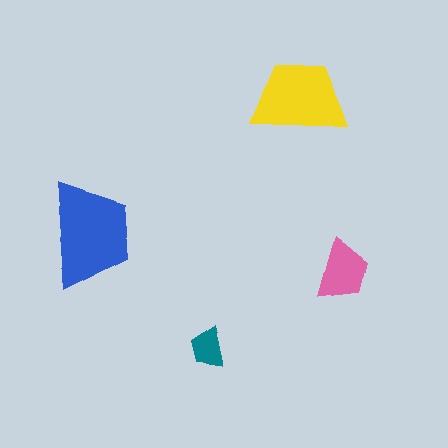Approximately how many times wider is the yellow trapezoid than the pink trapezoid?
About 1.5 times wider.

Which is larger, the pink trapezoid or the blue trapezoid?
The blue one.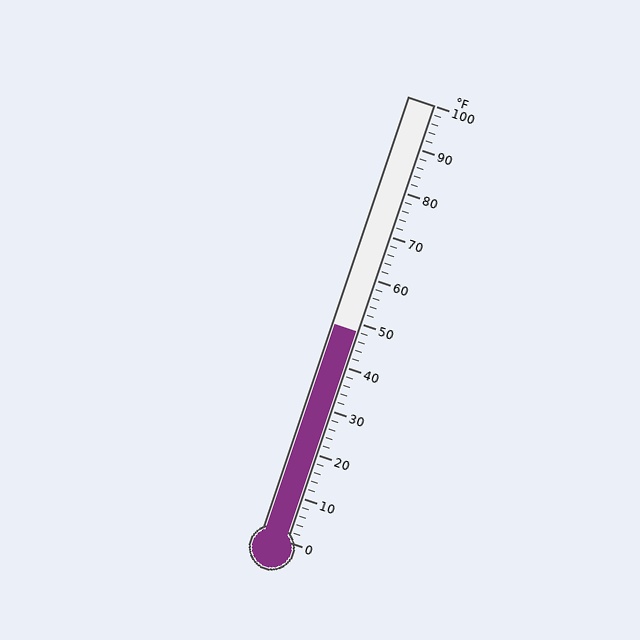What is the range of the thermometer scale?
The thermometer scale ranges from 0°F to 100°F.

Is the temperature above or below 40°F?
The temperature is above 40°F.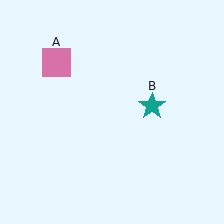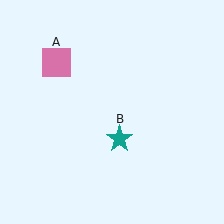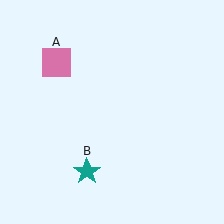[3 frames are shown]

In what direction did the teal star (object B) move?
The teal star (object B) moved down and to the left.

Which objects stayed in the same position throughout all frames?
Pink square (object A) remained stationary.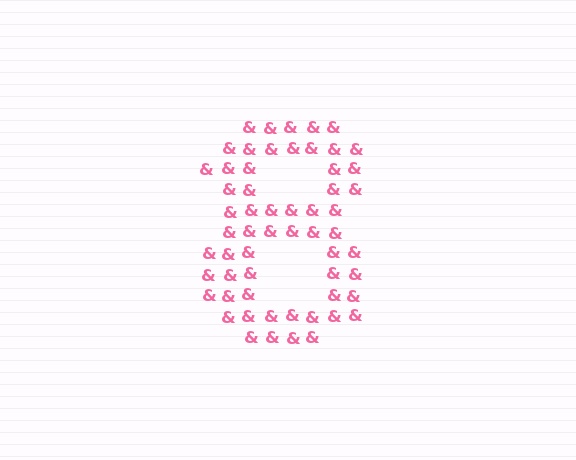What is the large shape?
The large shape is the digit 8.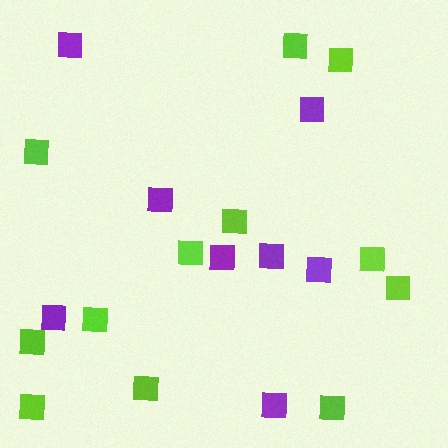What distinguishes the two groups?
There are 2 groups: one group of purple squares (8) and one group of lime squares (12).